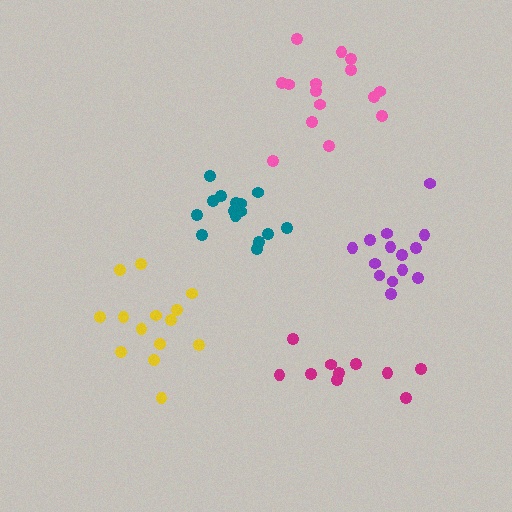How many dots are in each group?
Group 1: 14 dots, Group 2: 15 dots, Group 3: 10 dots, Group 4: 15 dots, Group 5: 16 dots (70 total).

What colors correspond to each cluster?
The clusters are colored: purple, pink, magenta, yellow, teal.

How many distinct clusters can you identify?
There are 5 distinct clusters.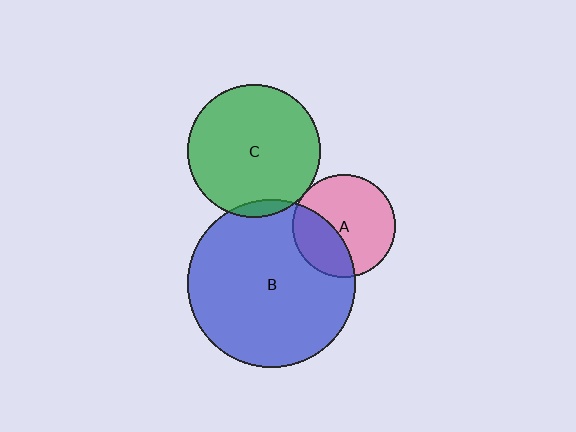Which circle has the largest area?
Circle B (blue).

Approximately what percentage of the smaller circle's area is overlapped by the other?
Approximately 35%.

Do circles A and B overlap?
Yes.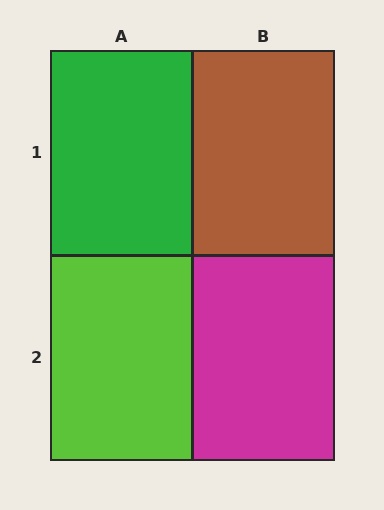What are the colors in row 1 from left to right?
Green, brown.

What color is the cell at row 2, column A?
Lime.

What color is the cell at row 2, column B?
Magenta.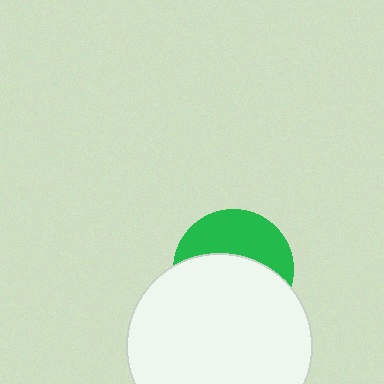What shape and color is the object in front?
The object in front is a white circle.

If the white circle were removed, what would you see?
You would see the complete green circle.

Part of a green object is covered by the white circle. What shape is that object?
It is a circle.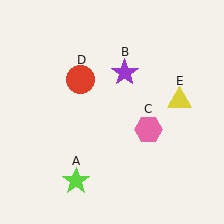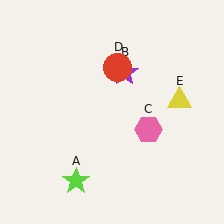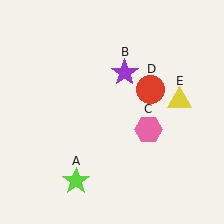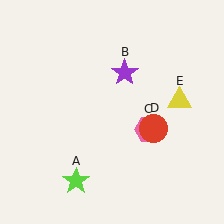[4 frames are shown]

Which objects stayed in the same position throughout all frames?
Lime star (object A) and purple star (object B) and pink hexagon (object C) and yellow triangle (object E) remained stationary.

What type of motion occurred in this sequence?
The red circle (object D) rotated clockwise around the center of the scene.